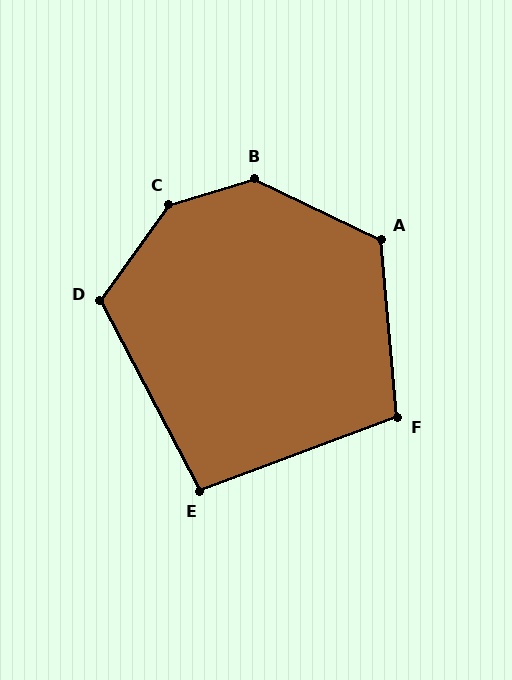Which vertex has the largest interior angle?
C, at approximately 143 degrees.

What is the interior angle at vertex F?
Approximately 106 degrees (obtuse).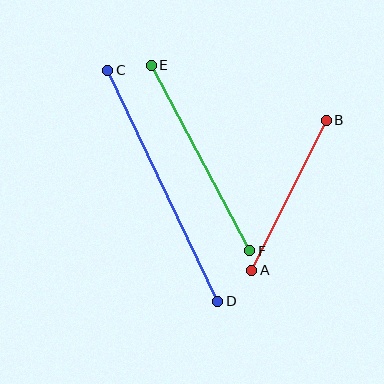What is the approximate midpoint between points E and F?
The midpoint is at approximately (201, 158) pixels.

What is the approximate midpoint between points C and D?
The midpoint is at approximately (163, 186) pixels.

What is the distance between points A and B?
The distance is approximately 167 pixels.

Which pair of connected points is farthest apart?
Points C and D are farthest apart.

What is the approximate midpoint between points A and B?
The midpoint is at approximately (289, 195) pixels.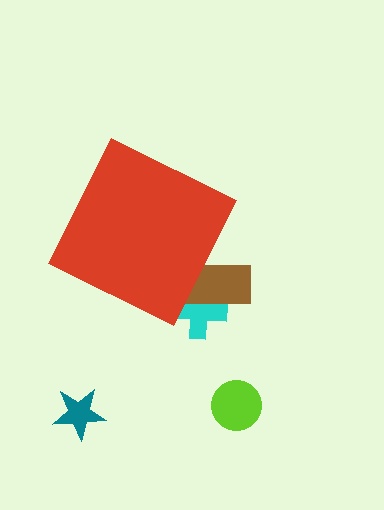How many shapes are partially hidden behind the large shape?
2 shapes are partially hidden.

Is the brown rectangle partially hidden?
Yes, the brown rectangle is partially hidden behind the red diamond.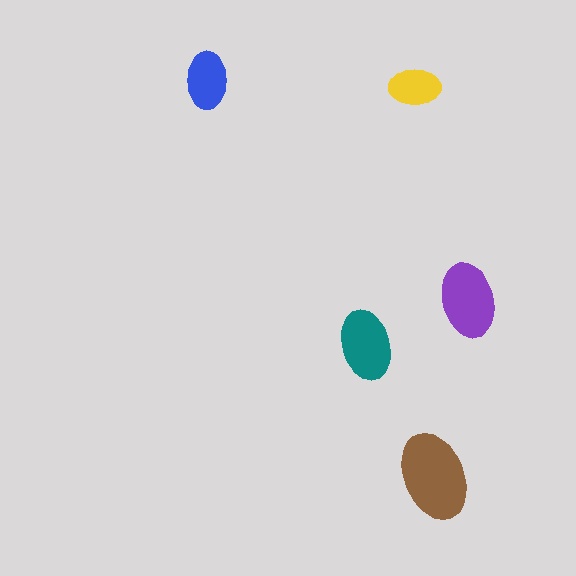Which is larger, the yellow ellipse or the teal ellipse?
The teal one.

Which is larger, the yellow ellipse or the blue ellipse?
The blue one.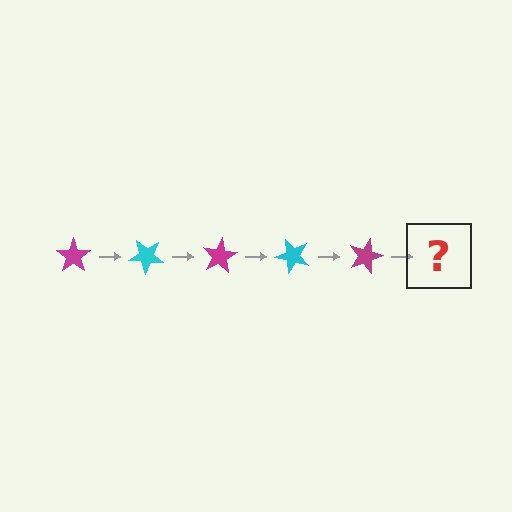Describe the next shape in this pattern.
It should be a cyan star, rotated 200 degrees from the start.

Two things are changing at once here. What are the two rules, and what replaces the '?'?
The two rules are that it rotates 40 degrees each step and the color cycles through magenta and cyan. The '?' should be a cyan star, rotated 200 degrees from the start.